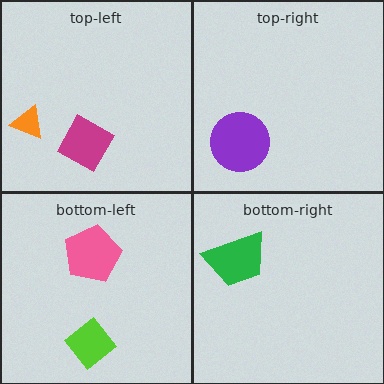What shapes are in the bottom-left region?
The pink pentagon, the lime diamond.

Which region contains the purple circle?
The top-right region.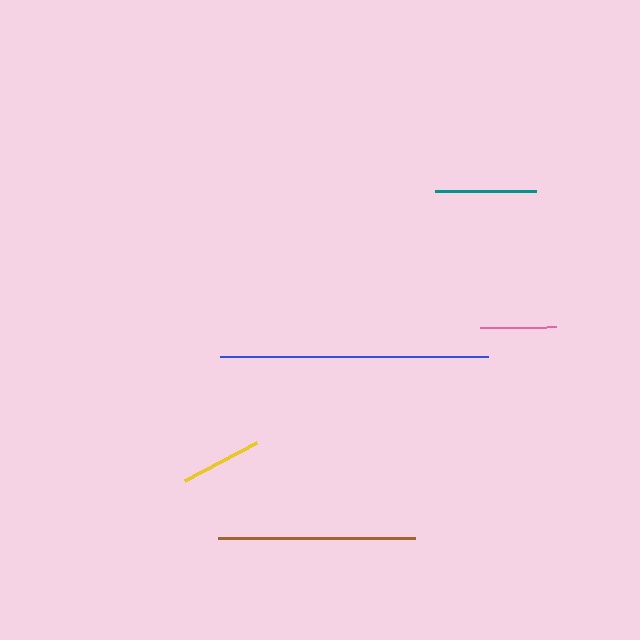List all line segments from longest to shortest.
From longest to shortest: blue, brown, teal, yellow, pink.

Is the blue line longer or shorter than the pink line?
The blue line is longer than the pink line.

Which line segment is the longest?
The blue line is the longest at approximately 268 pixels.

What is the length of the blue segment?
The blue segment is approximately 268 pixels long.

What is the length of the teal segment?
The teal segment is approximately 101 pixels long.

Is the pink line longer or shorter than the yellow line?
The yellow line is longer than the pink line.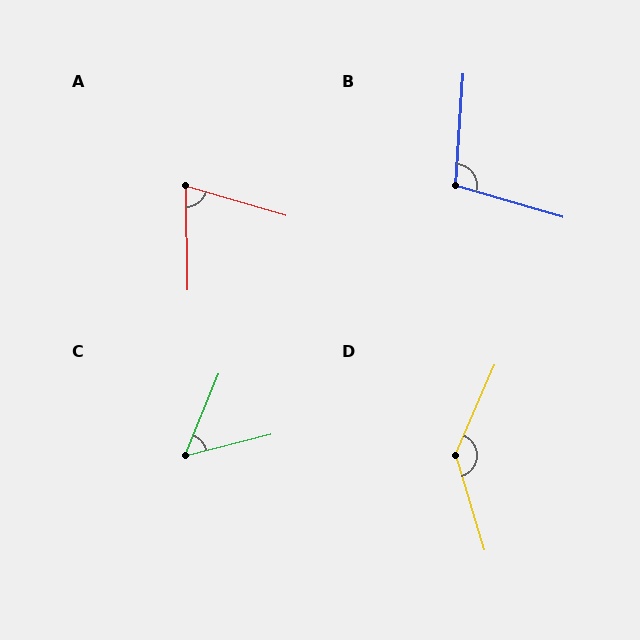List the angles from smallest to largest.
C (54°), A (73°), B (102°), D (139°).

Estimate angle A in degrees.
Approximately 73 degrees.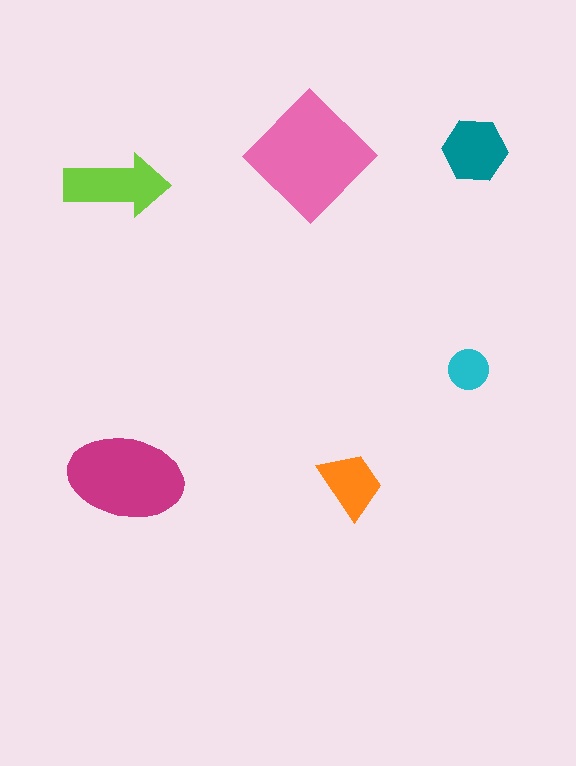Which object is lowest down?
The orange trapezoid is bottommost.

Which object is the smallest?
The cyan circle.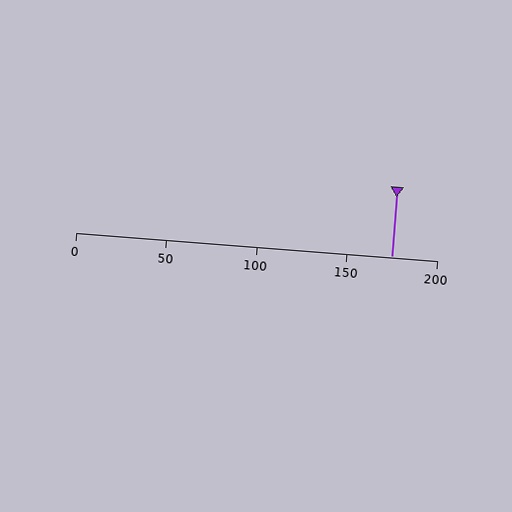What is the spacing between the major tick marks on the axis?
The major ticks are spaced 50 apart.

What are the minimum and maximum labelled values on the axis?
The axis runs from 0 to 200.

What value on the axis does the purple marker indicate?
The marker indicates approximately 175.